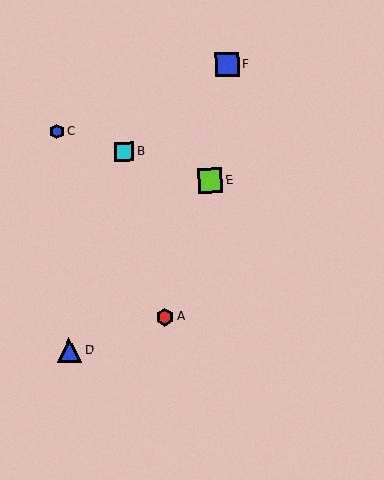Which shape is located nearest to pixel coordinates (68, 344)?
The blue triangle (labeled D) at (69, 350) is nearest to that location.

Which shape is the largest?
The lime square (labeled E) is the largest.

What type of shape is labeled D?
Shape D is a blue triangle.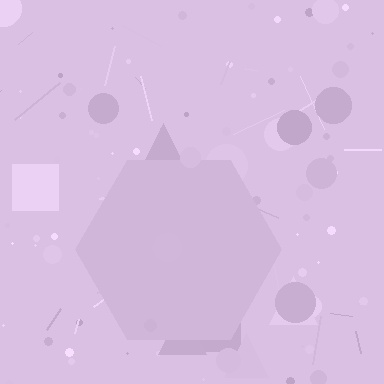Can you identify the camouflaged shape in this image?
The camouflaged shape is a hexagon.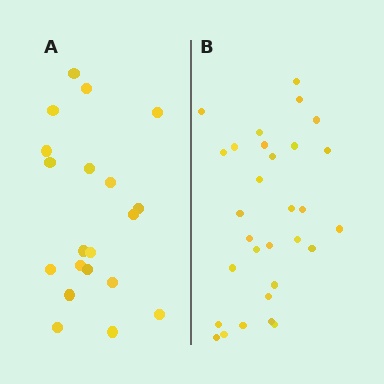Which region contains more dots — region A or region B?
Region B (the right region) has more dots.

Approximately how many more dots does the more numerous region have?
Region B has roughly 10 or so more dots than region A.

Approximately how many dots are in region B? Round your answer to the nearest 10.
About 30 dots.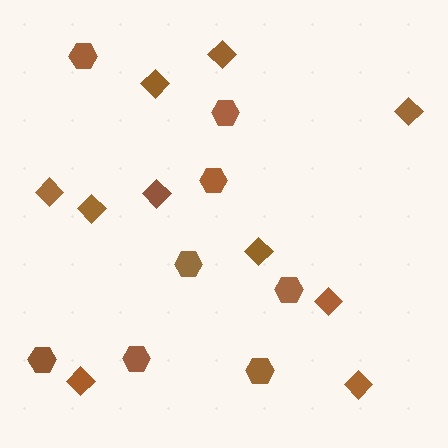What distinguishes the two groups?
There are 2 groups: one group of diamonds (10) and one group of hexagons (8).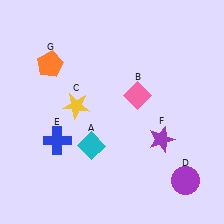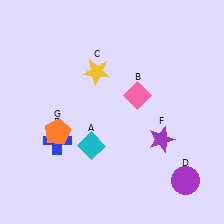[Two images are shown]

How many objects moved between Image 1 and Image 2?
2 objects moved between the two images.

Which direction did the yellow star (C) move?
The yellow star (C) moved up.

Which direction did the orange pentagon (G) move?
The orange pentagon (G) moved down.